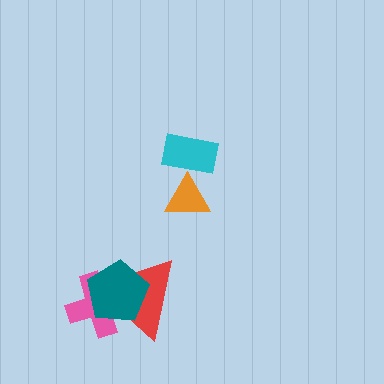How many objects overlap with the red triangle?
2 objects overlap with the red triangle.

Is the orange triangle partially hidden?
No, no other shape covers it.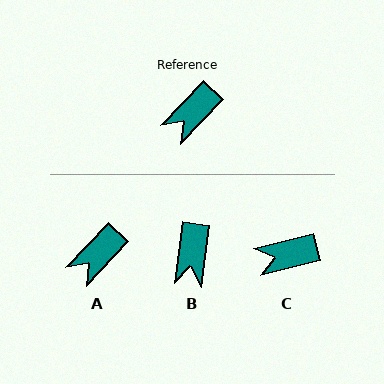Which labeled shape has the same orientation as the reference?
A.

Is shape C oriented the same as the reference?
No, it is off by about 32 degrees.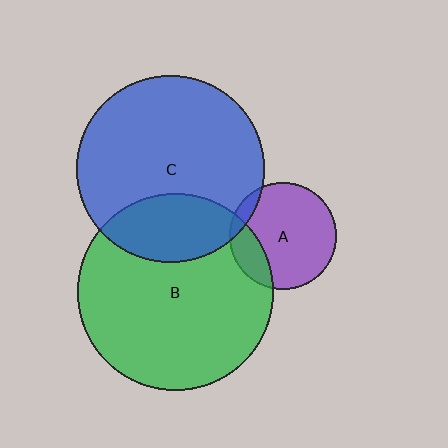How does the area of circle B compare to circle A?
Approximately 3.4 times.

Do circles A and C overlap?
Yes.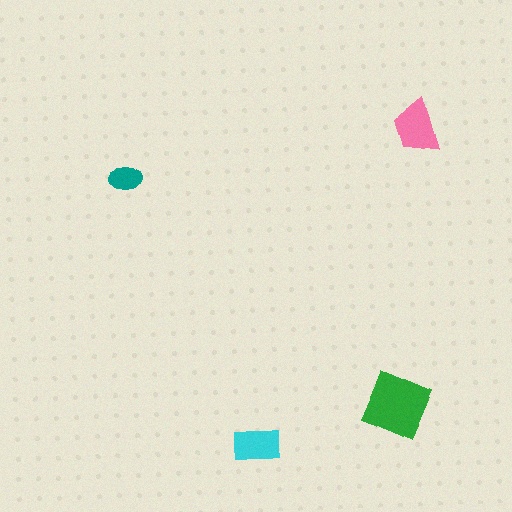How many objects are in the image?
There are 4 objects in the image.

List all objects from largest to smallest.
The green square, the pink trapezoid, the cyan rectangle, the teal ellipse.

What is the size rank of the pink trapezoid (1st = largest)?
2nd.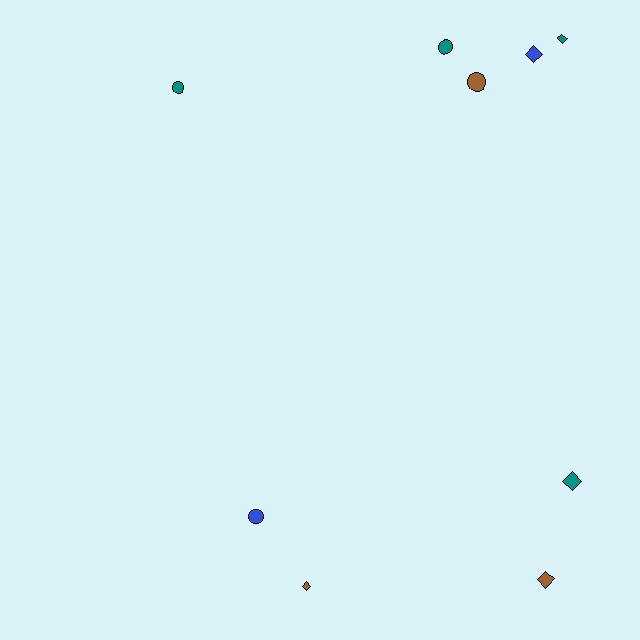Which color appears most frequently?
Teal, with 4 objects.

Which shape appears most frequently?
Diamond, with 5 objects.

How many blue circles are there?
There is 1 blue circle.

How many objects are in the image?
There are 9 objects.